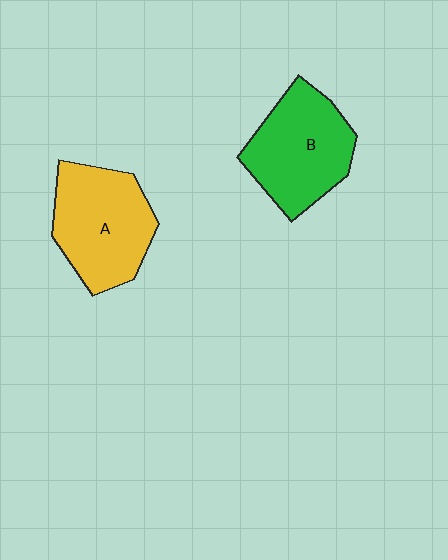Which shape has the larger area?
Shape A (yellow).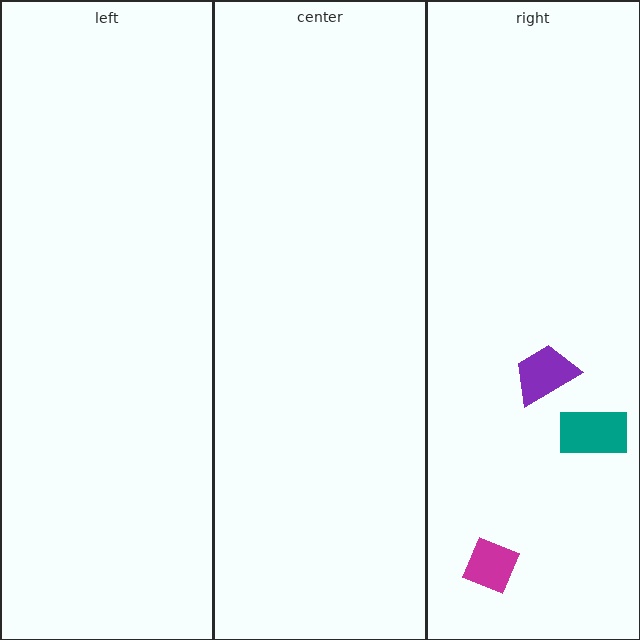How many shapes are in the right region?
3.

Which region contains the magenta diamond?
The right region.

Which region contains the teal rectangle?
The right region.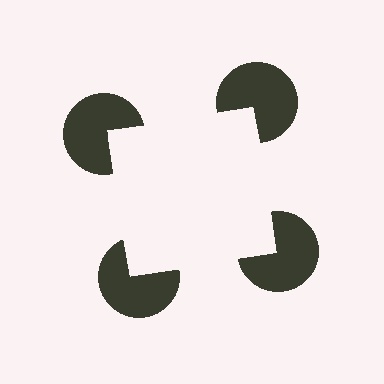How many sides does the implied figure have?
4 sides.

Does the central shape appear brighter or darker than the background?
It typically appears slightly brighter than the background, even though no actual brightness change is drawn.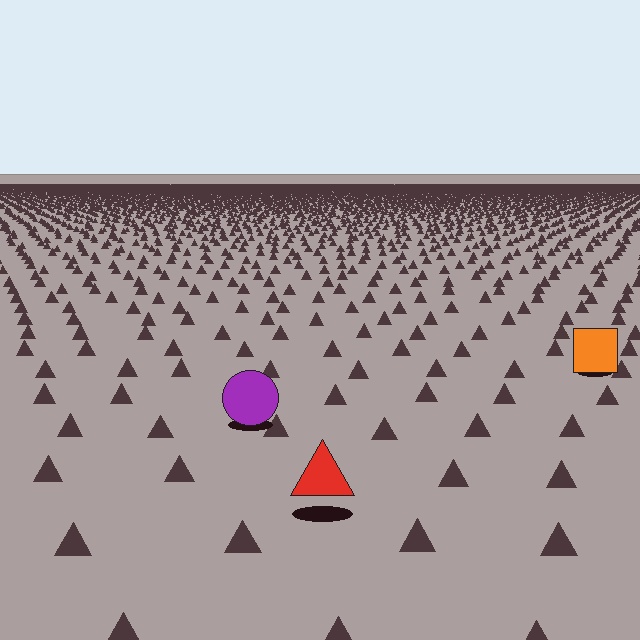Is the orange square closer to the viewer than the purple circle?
No. The purple circle is closer — you can tell from the texture gradient: the ground texture is coarser near it.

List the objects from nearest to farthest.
From nearest to farthest: the red triangle, the purple circle, the orange square.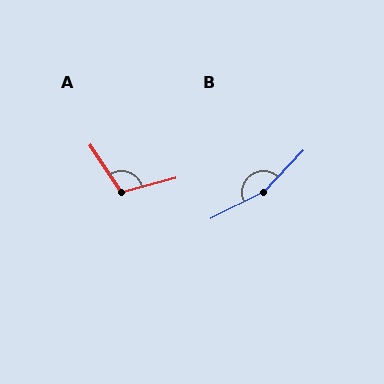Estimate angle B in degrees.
Approximately 160 degrees.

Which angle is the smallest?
A, at approximately 109 degrees.